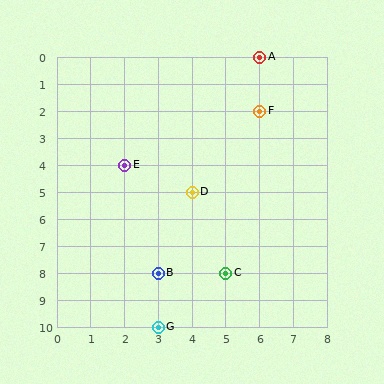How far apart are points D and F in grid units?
Points D and F are 2 columns and 3 rows apart (about 3.6 grid units diagonally).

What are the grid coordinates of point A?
Point A is at grid coordinates (6, 0).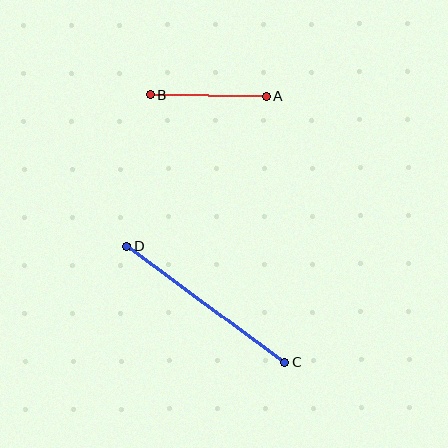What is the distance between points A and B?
The distance is approximately 116 pixels.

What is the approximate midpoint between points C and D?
The midpoint is at approximately (206, 304) pixels.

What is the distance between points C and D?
The distance is approximately 196 pixels.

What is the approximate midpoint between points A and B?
The midpoint is at approximately (209, 96) pixels.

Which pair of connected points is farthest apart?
Points C and D are farthest apart.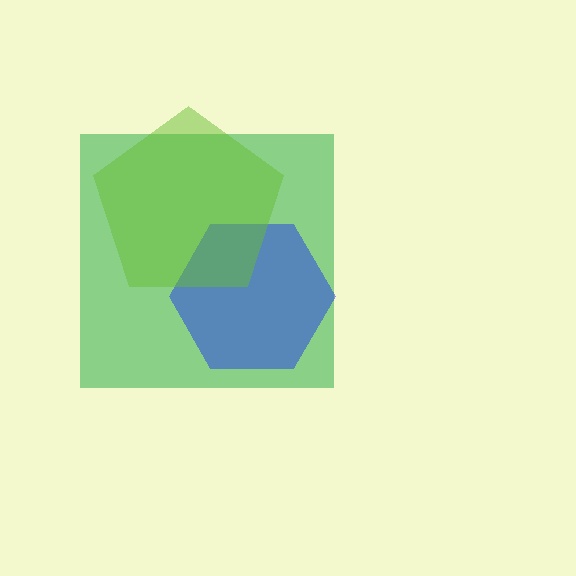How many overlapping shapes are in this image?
There are 3 overlapping shapes in the image.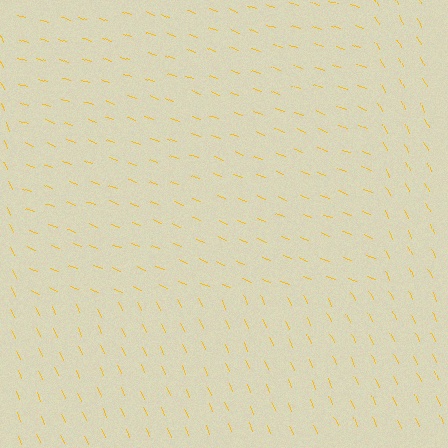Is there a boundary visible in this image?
Yes, there is a texture boundary formed by a change in line orientation.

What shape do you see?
I see a rectangle.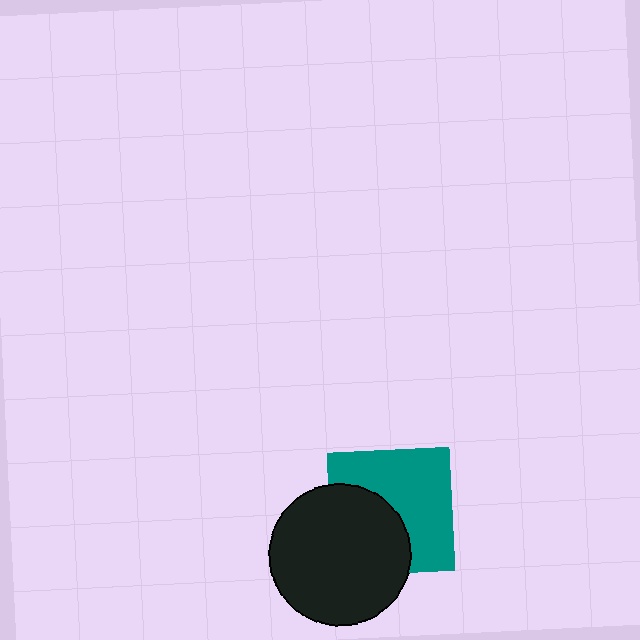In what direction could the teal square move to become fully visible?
The teal square could move toward the upper-right. That would shift it out from behind the black circle entirely.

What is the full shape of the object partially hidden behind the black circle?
The partially hidden object is a teal square.